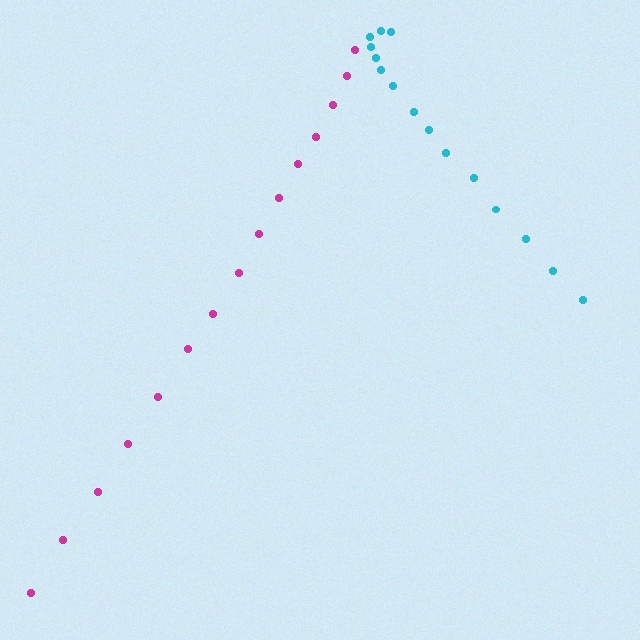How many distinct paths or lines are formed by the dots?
There are 2 distinct paths.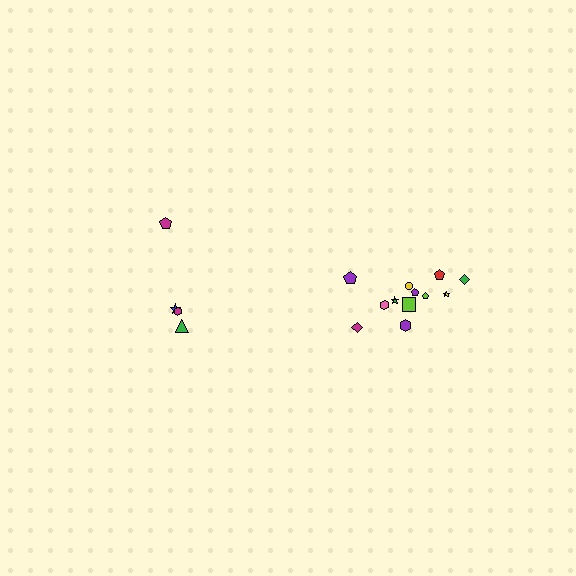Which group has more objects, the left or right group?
The right group.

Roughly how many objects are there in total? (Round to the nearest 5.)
Roughly 15 objects in total.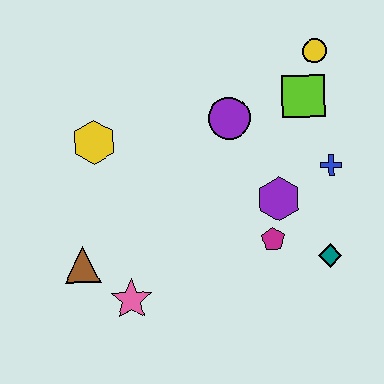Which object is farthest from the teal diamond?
The yellow hexagon is farthest from the teal diamond.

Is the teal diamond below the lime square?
Yes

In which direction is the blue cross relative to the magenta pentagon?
The blue cross is above the magenta pentagon.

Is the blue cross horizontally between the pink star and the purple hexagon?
No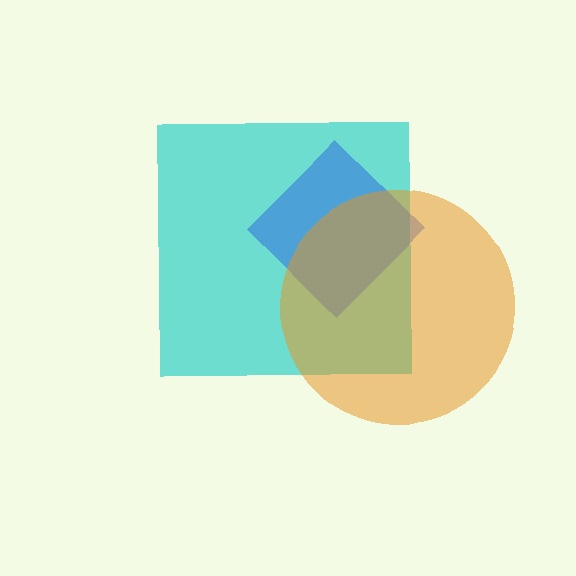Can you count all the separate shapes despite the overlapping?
Yes, there are 3 separate shapes.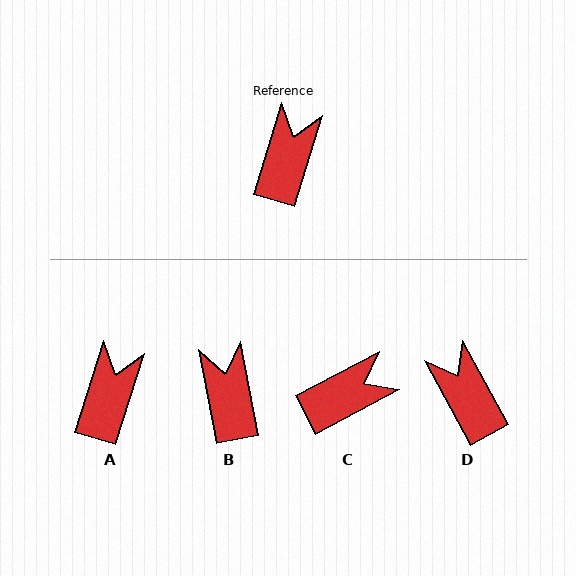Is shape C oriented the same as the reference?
No, it is off by about 45 degrees.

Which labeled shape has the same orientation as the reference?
A.